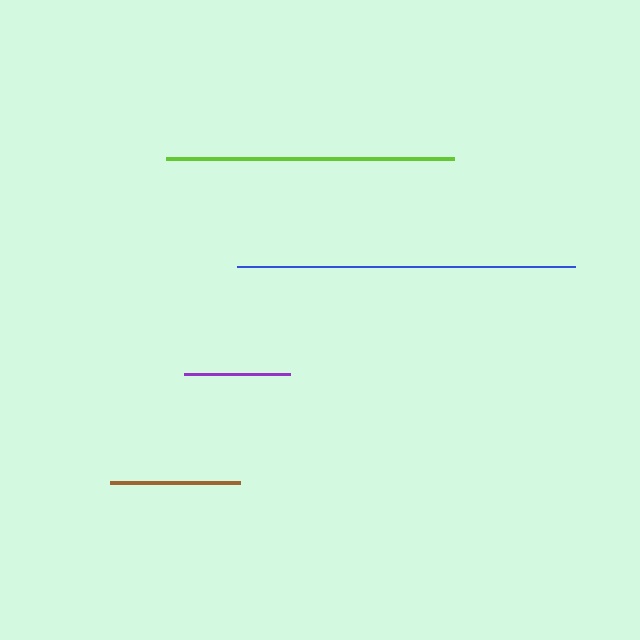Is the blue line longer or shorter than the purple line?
The blue line is longer than the purple line.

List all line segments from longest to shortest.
From longest to shortest: blue, lime, brown, purple.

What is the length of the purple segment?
The purple segment is approximately 106 pixels long.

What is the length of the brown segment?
The brown segment is approximately 130 pixels long.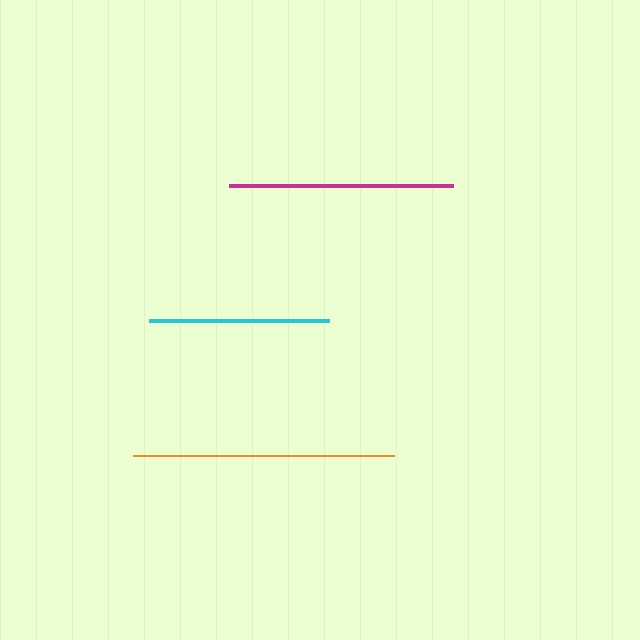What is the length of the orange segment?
The orange segment is approximately 262 pixels long.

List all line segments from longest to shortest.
From longest to shortest: orange, magenta, cyan.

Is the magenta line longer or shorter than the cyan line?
The magenta line is longer than the cyan line.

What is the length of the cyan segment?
The cyan segment is approximately 180 pixels long.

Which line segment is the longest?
The orange line is the longest at approximately 262 pixels.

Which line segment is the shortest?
The cyan line is the shortest at approximately 180 pixels.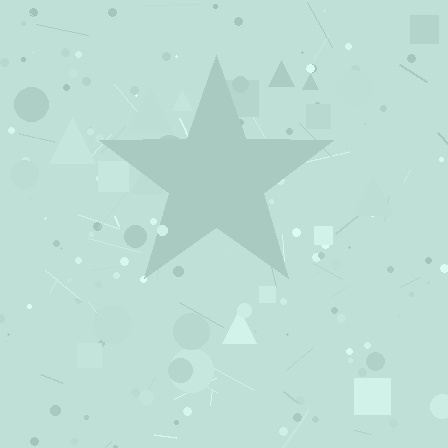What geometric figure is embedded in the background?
A star is embedded in the background.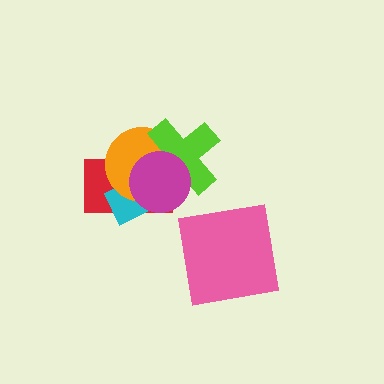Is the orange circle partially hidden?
Yes, it is partially covered by another shape.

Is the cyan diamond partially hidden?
Yes, it is partially covered by another shape.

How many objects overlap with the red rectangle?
4 objects overlap with the red rectangle.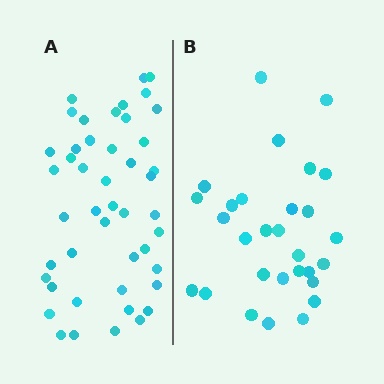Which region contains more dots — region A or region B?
Region A (the left region) has more dots.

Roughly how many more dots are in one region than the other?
Region A has approximately 15 more dots than region B.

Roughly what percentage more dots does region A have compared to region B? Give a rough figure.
About 60% more.